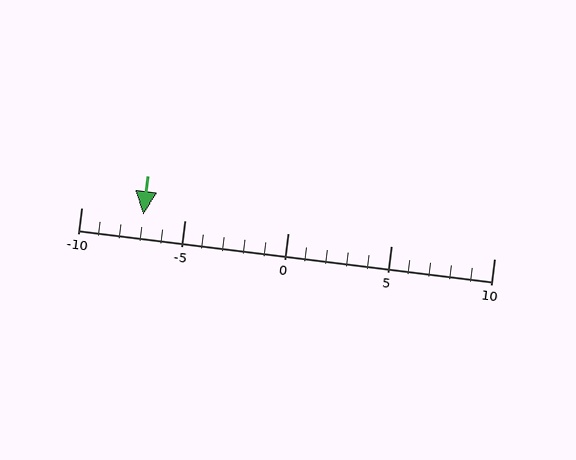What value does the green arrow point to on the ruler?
The green arrow points to approximately -7.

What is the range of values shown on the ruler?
The ruler shows values from -10 to 10.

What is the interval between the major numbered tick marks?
The major tick marks are spaced 5 units apart.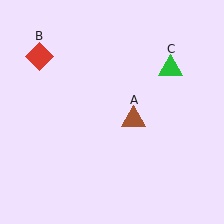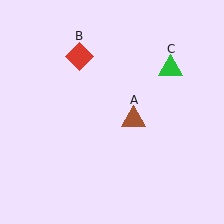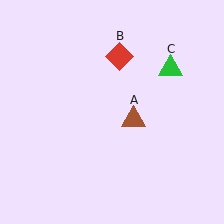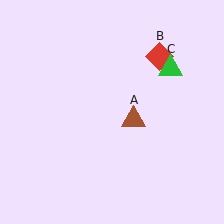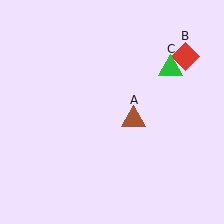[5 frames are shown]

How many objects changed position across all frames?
1 object changed position: red diamond (object B).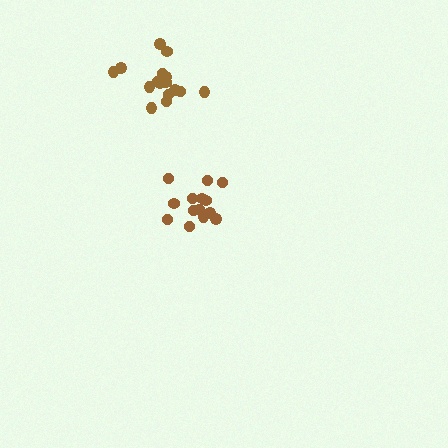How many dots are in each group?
Group 1: 14 dots, Group 2: 16 dots (30 total).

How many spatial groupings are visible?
There are 2 spatial groupings.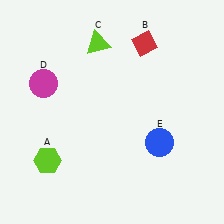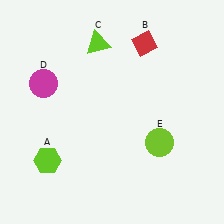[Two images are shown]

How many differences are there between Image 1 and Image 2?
There is 1 difference between the two images.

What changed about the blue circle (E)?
In Image 1, E is blue. In Image 2, it changed to lime.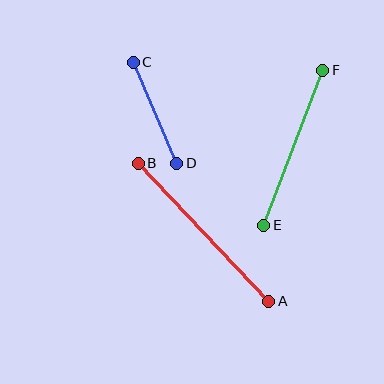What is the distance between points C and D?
The distance is approximately 110 pixels.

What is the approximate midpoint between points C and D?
The midpoint is at approximately (155, 113) pixels.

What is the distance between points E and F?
The distance is approximately 166 pixels.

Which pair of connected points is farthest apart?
Points A and B are farthest apart.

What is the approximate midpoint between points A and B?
The midpoint is at approximately (204, 232) pixels.